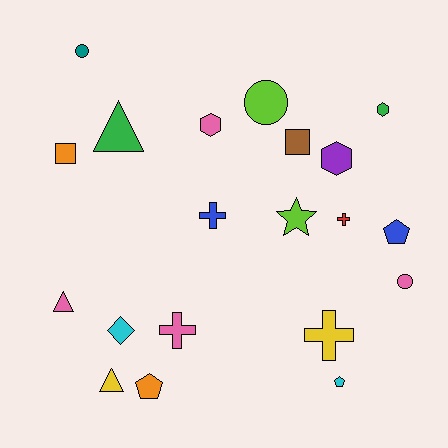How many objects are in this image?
There are 20 objects.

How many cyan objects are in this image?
There are 2 cyan objects.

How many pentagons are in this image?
There are 3 pentagons.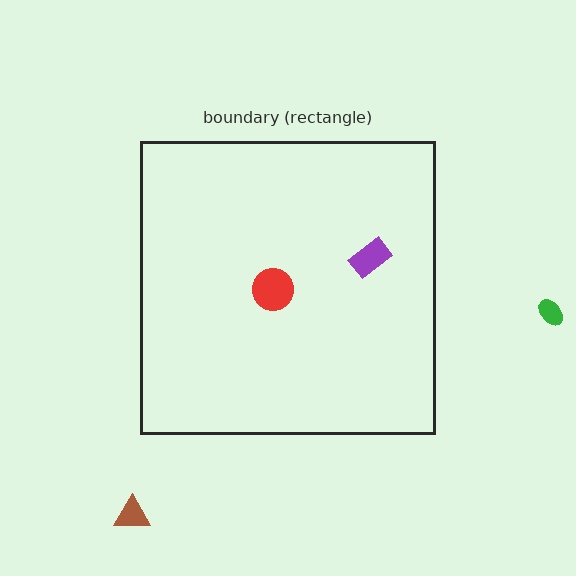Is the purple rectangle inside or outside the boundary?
Inside.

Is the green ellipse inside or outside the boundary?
Outside.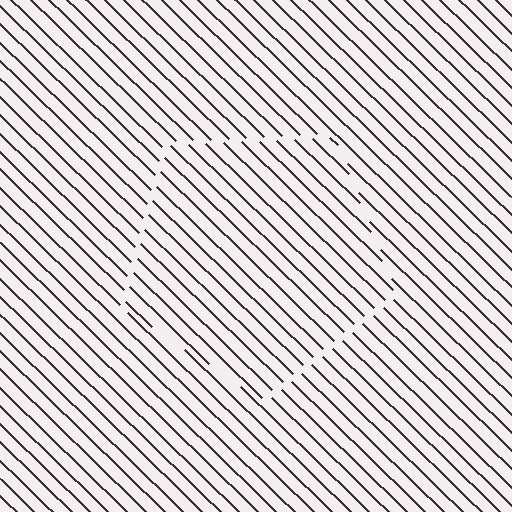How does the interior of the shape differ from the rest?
The interior of the shape contains the same grating, shifted by half a period — the contour is defined by the phase discontinuity where line-ends from the inner and outer gratings abut.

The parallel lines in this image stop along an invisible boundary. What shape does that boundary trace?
An illusory pentagon. The interior of the shape contains the same grating, shifted by half a period — the contour is defined by the phase discontinuity where line-ends from the inner and outer gratings abut.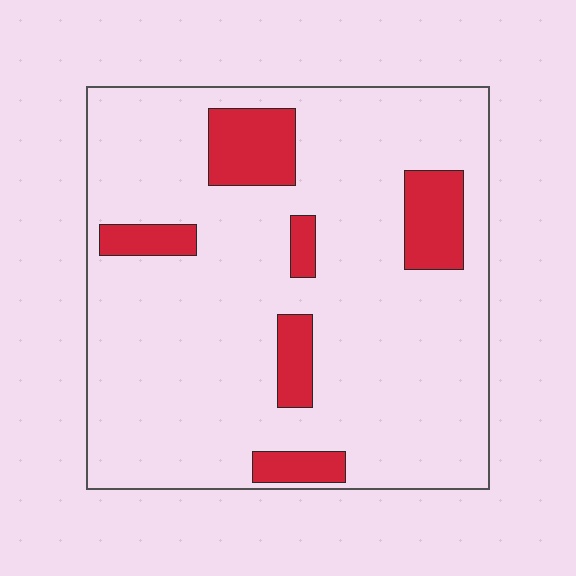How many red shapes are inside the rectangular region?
6.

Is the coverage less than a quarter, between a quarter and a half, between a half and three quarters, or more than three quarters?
Less than a quarter.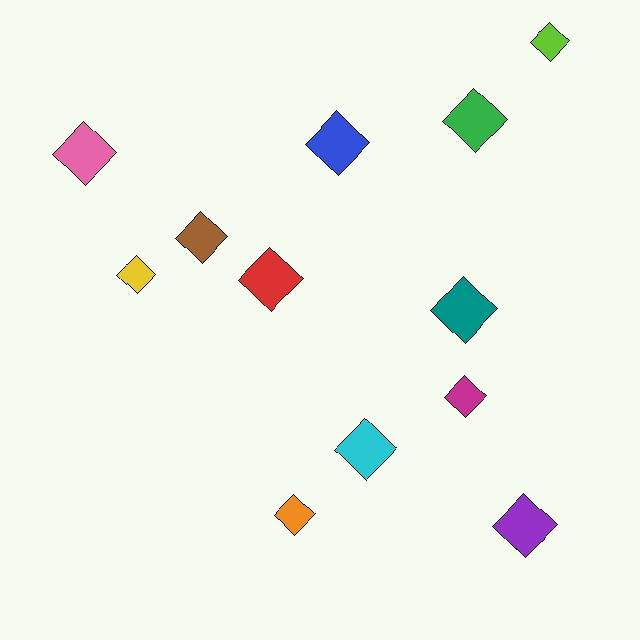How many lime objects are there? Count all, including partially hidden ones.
There is 1 lime object.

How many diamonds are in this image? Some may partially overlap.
There are 12 diamonds.